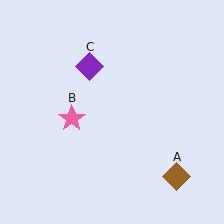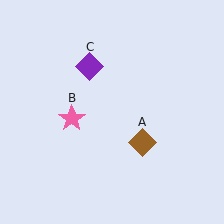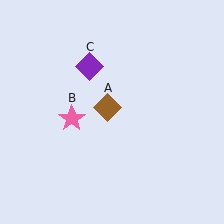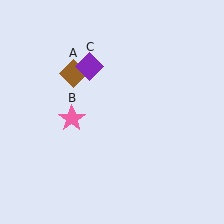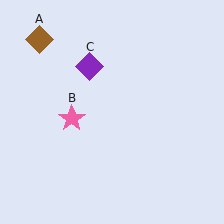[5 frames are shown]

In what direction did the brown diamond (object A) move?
The brown diamond (object A) moved up and to the left.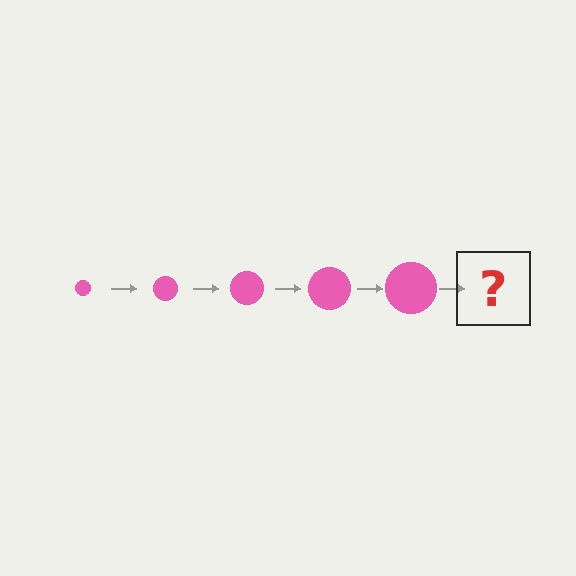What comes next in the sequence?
The next element should be a pink circle, larger than the previous one.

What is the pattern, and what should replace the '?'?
The pattern is that the circle gets progressively larger each step. The '?' should be a pink circle, larger than the previous one.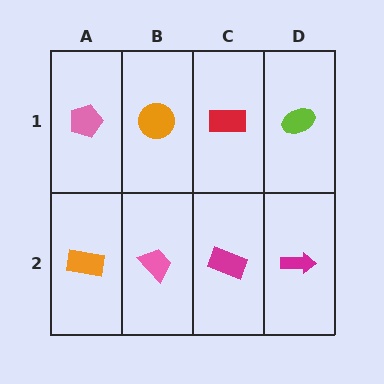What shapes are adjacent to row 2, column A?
A pink pentagon (row 1, column A), a pink trapezoid (row 2, column B).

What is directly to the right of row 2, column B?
A magenta rectangle.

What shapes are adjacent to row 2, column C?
A red rectangle (row 1, column C), a pink trapezoid (row 2, column B), a magenta arrow (row 2, column D).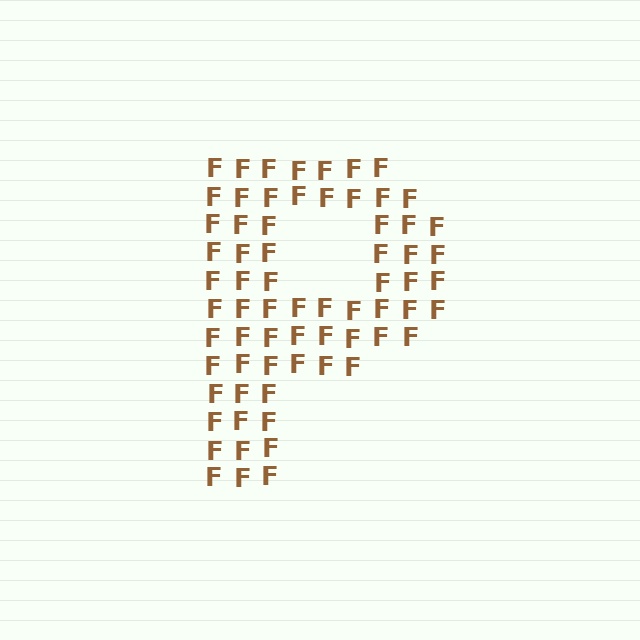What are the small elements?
The small elements are letter F's.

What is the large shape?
The large shape is the letter P.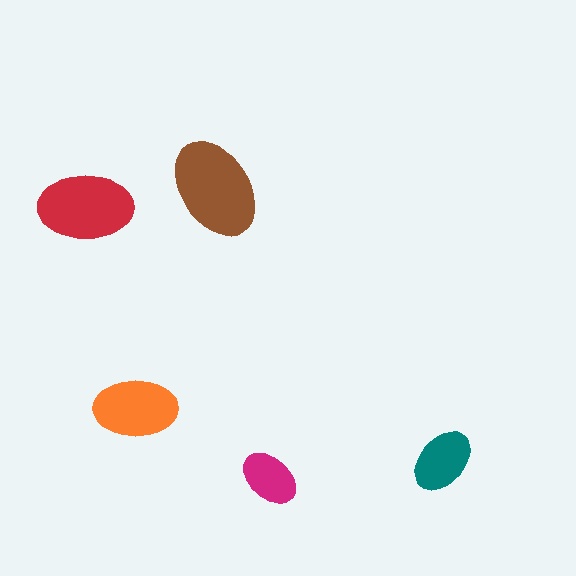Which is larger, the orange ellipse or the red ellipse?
The red one.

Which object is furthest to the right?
The teal ellipse is rightmost.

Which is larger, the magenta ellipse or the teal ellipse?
The teal one.